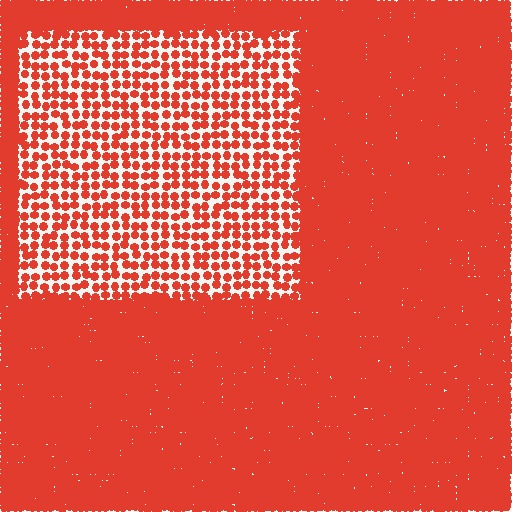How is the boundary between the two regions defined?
The boundary is defined by a change in element density (approximately 2.8x ratio). All elements are the same color, size, and shape.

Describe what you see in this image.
The image contains small red elements arranged at two different densities. A rectangle-shaped region is visible where the elements are less densely packed than the surrounding area.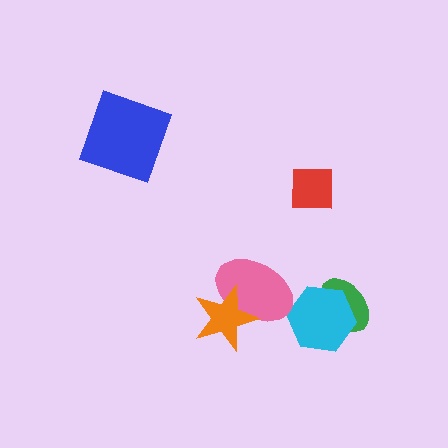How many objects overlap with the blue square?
0 objects overlap with the blue square.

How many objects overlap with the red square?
0 objects overlap with the red square.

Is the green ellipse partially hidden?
Yes, it is partially covered by another shape.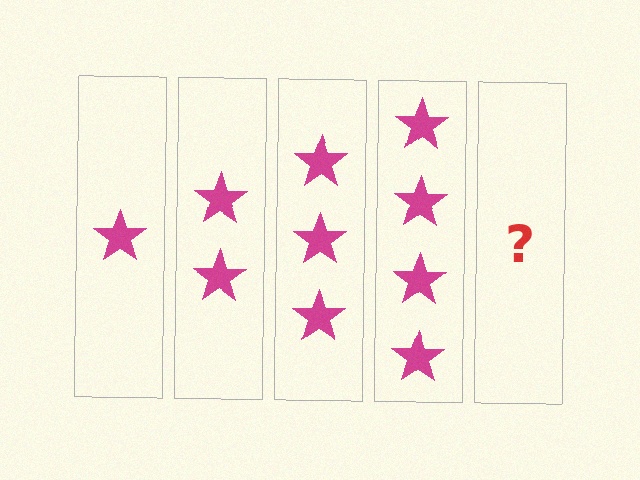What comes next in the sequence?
The next element should be 5 stars.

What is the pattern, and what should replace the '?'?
The pattern is that each step adds one more star. The '?' should be 5 stars.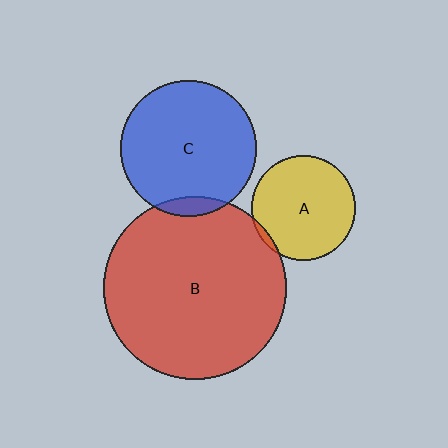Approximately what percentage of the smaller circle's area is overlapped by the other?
Approximately 5%.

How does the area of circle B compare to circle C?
Approximately 1.8 times.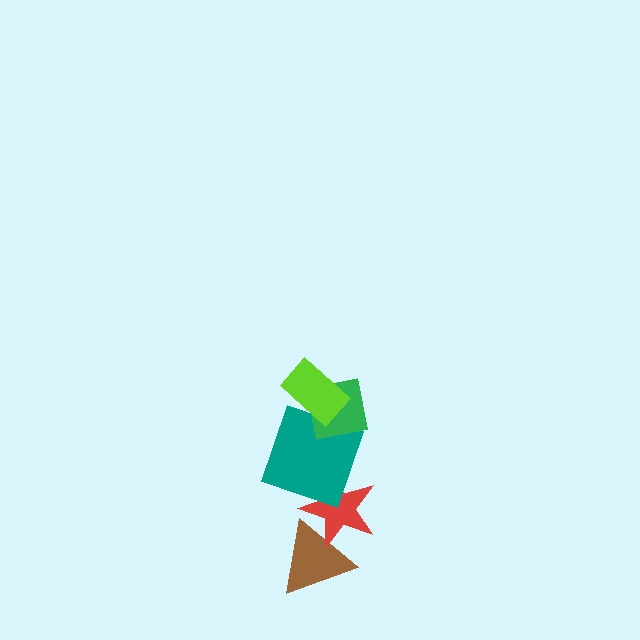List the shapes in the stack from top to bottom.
From top to bottom: the lime rectangle, the green square, the teal square, the red star, the brown triangle.